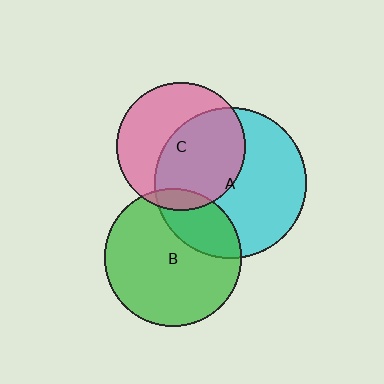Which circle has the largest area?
Circle A (cyan).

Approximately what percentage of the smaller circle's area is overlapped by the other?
Approximately 10%.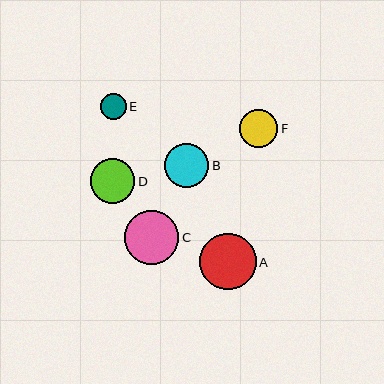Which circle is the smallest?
Circle E is the smallest with a size of approximately 26 pixels.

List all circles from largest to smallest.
From largest to smallest: A, C, D, B, F, E.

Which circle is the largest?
Circle A is the largest with a size of approximately 57 pixels.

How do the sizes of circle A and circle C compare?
Circle A and circle C are approximately the same size.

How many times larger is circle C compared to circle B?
Circle C is approximately 1.2 times the size of circle B.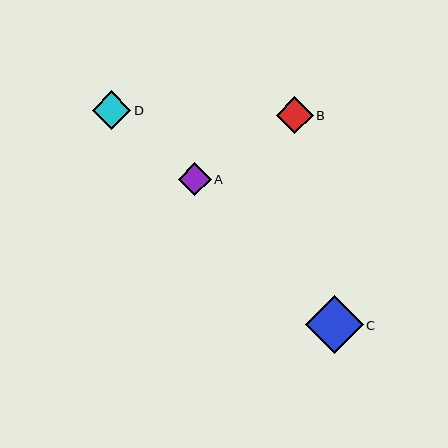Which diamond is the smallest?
Diamond A is the smallest with a size of approximately 33 pixels.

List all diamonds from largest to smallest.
From largest to smallest: C, D, B, A.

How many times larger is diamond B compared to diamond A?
Diamond B is approximately 1.1 times the size of diamond A.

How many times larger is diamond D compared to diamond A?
Diamond D is approximately 1.2 times the size of diamond A.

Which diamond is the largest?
Diamond C is the largest with a size of approximately 58 pixels.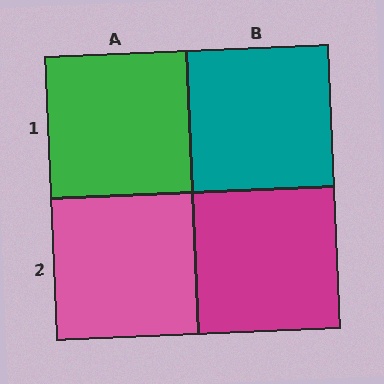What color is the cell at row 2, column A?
Pink.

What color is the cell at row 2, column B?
Magenta.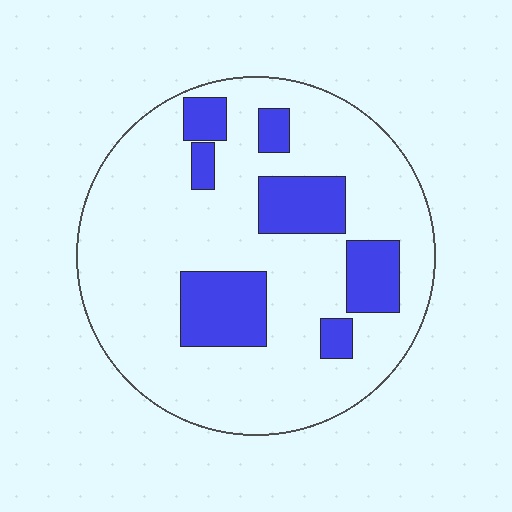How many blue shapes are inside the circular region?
7.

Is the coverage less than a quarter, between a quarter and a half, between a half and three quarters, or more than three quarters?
Less than a quarter.